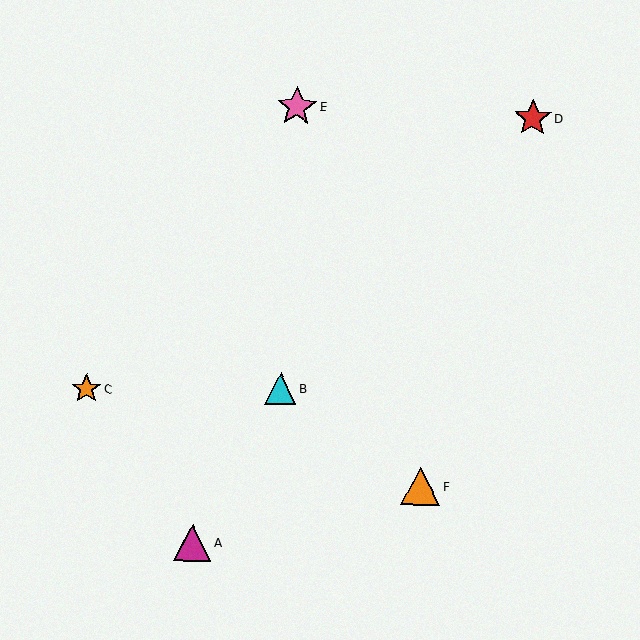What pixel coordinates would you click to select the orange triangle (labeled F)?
Click at (420, 486) to select the orange triangle F.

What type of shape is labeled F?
Shape F is an orange triangle.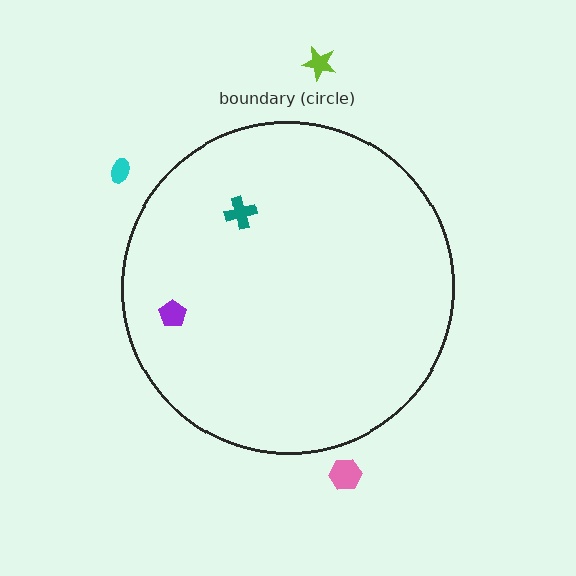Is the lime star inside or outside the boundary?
Outside.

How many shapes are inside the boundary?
2 inside, 3 outside.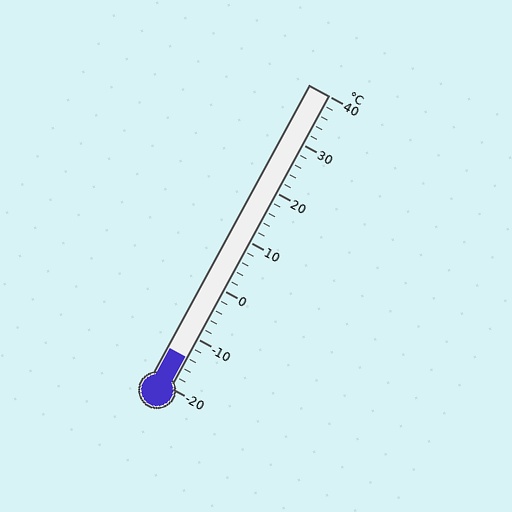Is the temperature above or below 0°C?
The temperature is below 0°C.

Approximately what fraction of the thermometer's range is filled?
The thermometer is filled to approximately 10% of its range.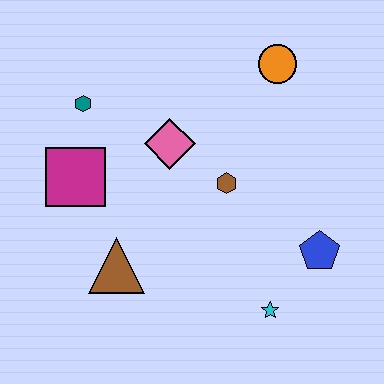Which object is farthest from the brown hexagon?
The teal hexagon is farthest from the brown hexagon.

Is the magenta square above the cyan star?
Yes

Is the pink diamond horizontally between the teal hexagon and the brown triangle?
No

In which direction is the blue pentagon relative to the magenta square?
The blue pentagon is to the right of the magenta square.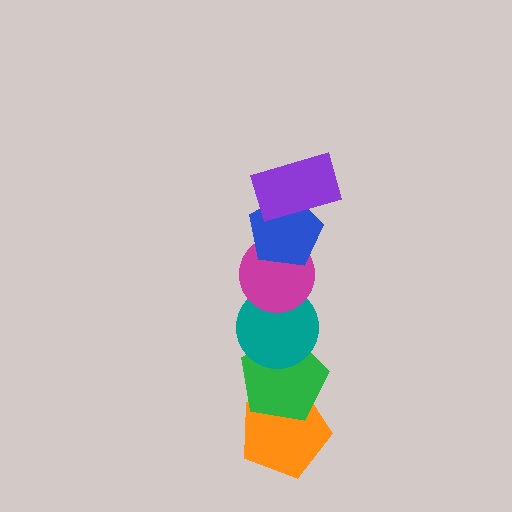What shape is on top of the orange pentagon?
The green pentagon is on top of the orange pentagon.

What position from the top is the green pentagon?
The green pentagon is 5th from the top.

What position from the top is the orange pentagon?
The orange pentagon is 6th from the top.